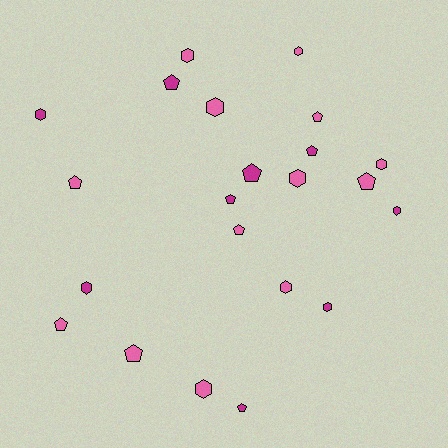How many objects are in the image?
There are 22 objects.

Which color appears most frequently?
Pink, with 13 objects.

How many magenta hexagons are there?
There are 4 magenta hexagons.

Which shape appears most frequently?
Pentagon, with 11 objects.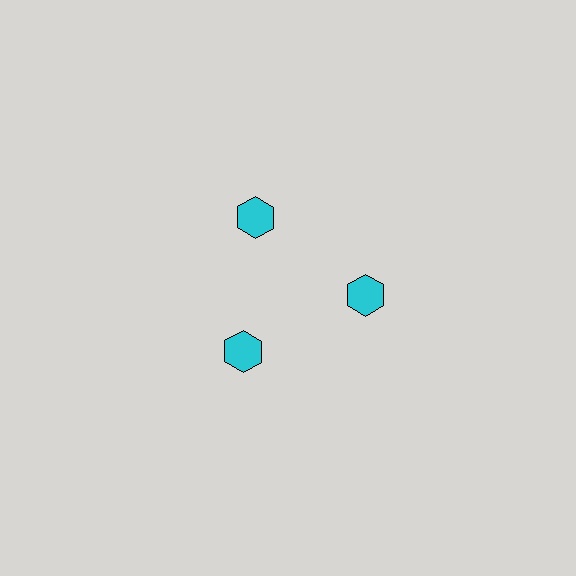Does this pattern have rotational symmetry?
Yes, this pattern has 3-fold rotational symmetry. It looks the same after rotating 120 degrees around the center.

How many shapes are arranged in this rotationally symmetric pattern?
There are 3 shapes, arranged in 3 groups of 1.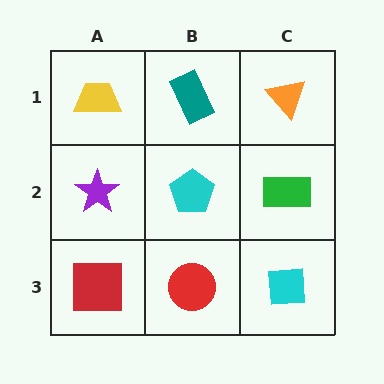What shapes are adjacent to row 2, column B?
A teal rectangle (row 1, column B), a red circle (row 3, column B), a purple star (row 2, column A), a green rectangle (row 2, column C).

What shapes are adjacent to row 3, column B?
A cyan pentagon (row 2, column B), a red square (row 3, column A), a cyan square (row 3, column C).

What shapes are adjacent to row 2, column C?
An orange triangle (row 1, column C), a cyan square (row 3, column C), a cyan pentagon (row 2, column B).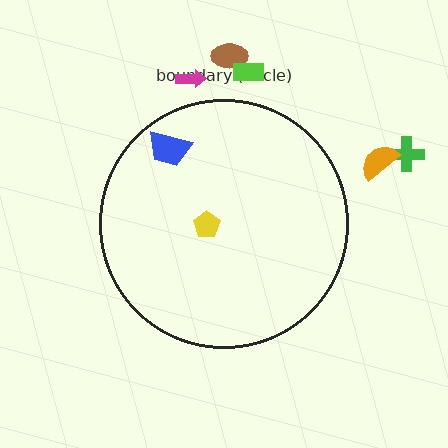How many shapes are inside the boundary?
2 inside, 5 outside.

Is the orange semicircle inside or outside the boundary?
Outside.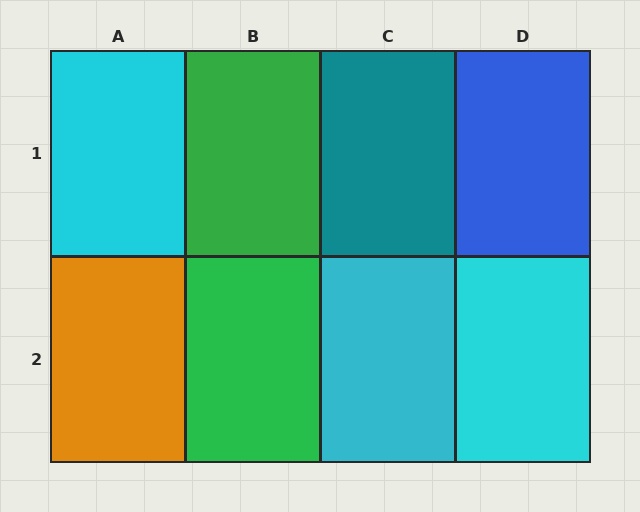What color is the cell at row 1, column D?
Blue.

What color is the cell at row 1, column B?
Green.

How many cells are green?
2 cells are green.